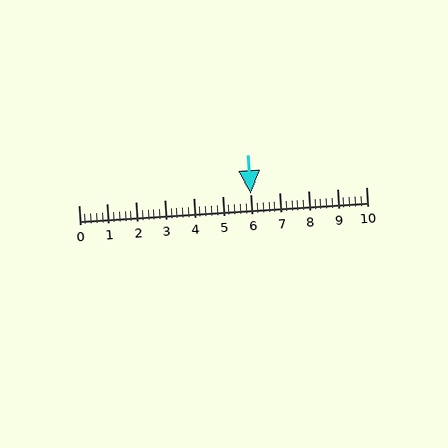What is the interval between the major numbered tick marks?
The major tick marks are spaced 1 units apart.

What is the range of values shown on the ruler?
The ruler shows values from 0 to 10.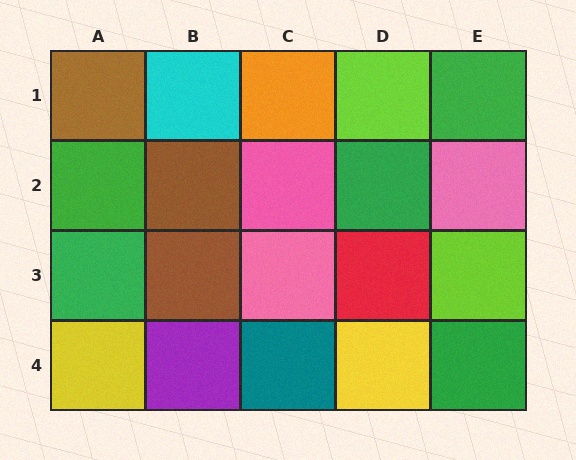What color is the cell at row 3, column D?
Red.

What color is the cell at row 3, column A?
Green.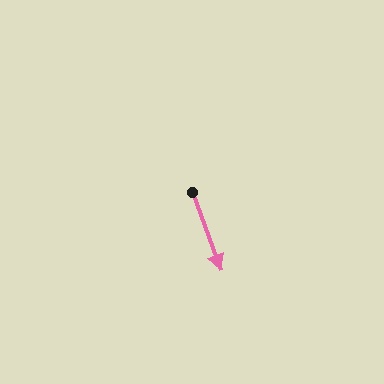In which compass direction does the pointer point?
South.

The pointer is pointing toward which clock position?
Roughly 5 o'clock.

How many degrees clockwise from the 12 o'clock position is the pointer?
Approximately 160 degrees.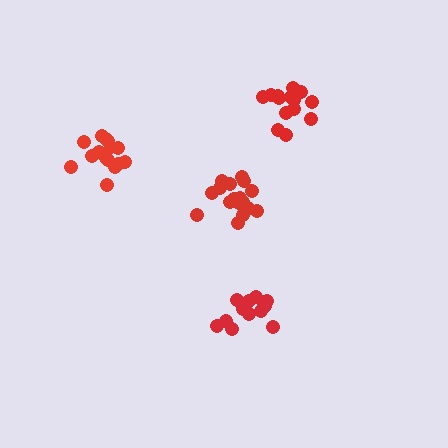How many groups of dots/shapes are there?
There are 4 groups.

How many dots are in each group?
Group 1: 15 dots, Group 2: 14 dots, Group 3: 18 dots, Group 4: 14 dots (61 total).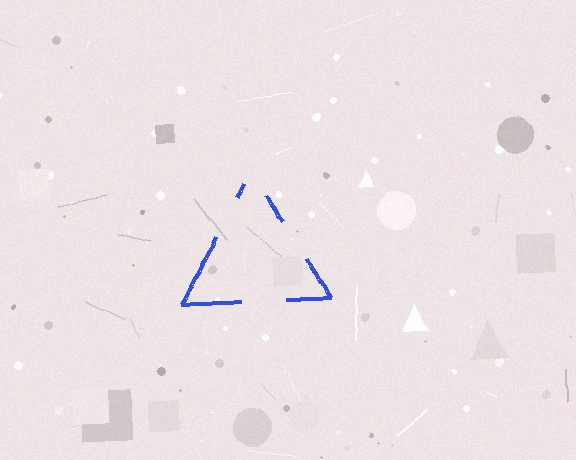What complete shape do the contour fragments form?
The contour fragments form a triangle.